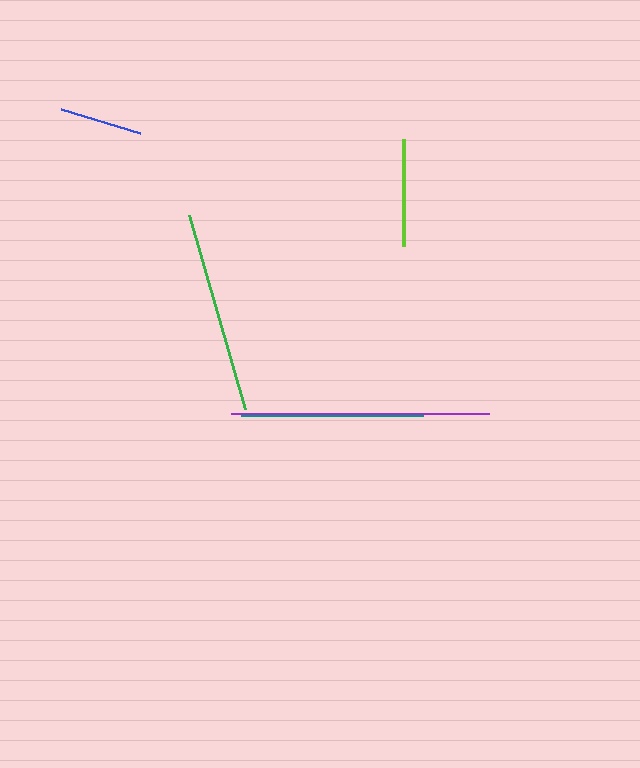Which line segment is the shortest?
The blue line is the shortest at approximately 83 pixels.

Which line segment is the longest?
The purple line is the longest at approximately 259 pixels.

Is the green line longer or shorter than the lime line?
The green line is longer than the lime line.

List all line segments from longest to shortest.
From longest to shortest: purple, green, teal, lime, blue.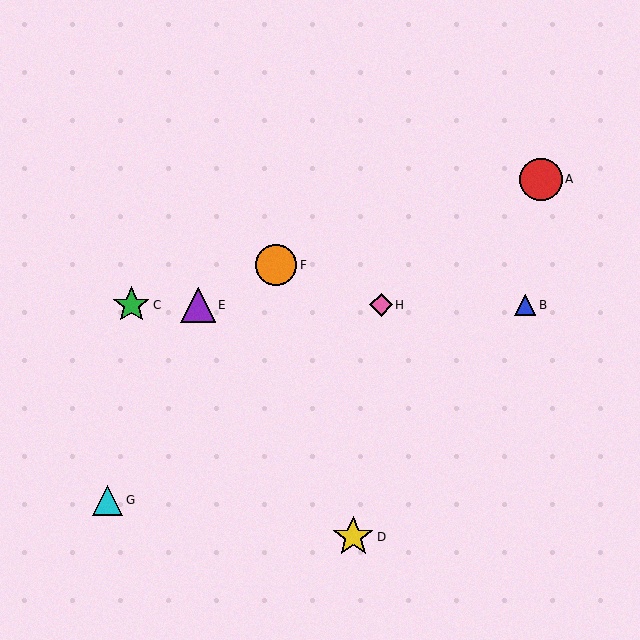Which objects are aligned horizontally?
Objects B, C, E, H are aligned horizontally.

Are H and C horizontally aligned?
Yes, both are at y≈305.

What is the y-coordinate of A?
Object A is at y≈179.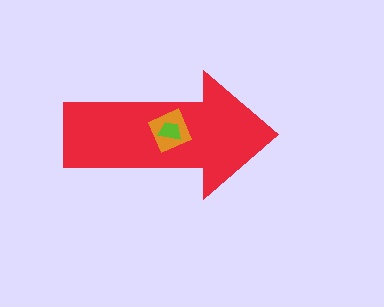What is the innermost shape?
The lime trapezoid.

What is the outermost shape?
The red arrow.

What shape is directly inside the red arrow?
The orange diamond.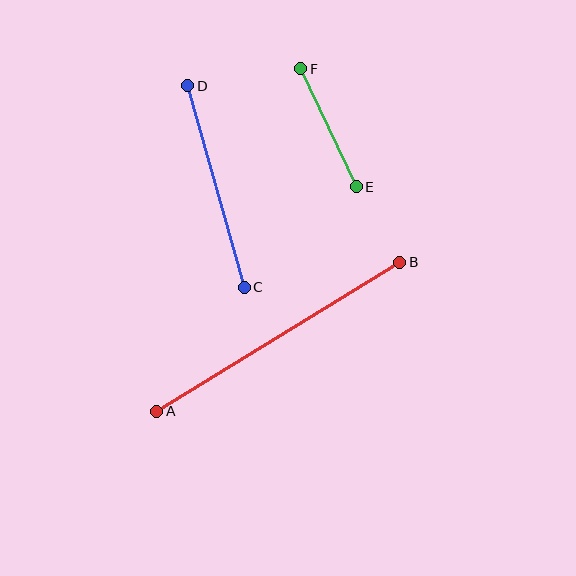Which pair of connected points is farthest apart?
Points A and B are farthest apart.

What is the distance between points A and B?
The distance is approximately 285 pixels.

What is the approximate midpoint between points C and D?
The midpoint is at approximately (216, 187) pixels.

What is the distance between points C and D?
The distance is approximately 209 pixels.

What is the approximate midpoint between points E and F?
The midpoint is at approximately (328, 128) pixels.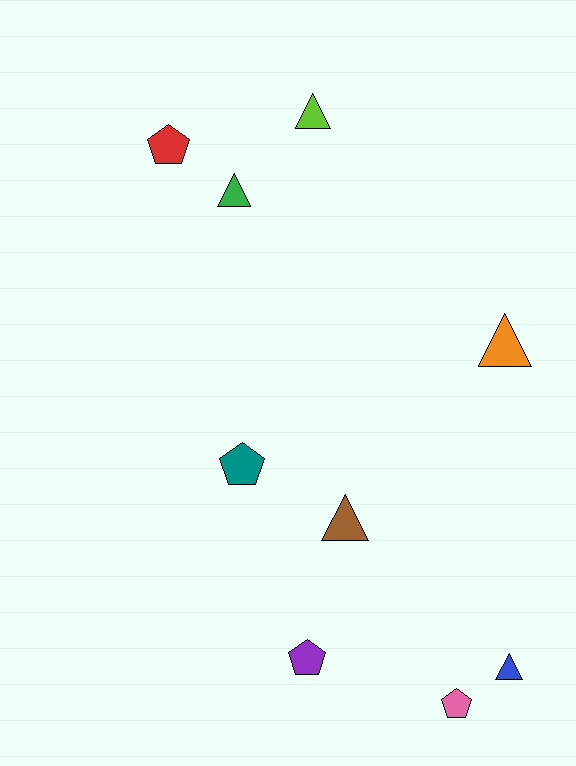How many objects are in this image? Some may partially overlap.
There are 9 objects.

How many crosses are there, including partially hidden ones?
There are no crosses.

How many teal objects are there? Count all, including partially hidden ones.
There is 1 teal object.